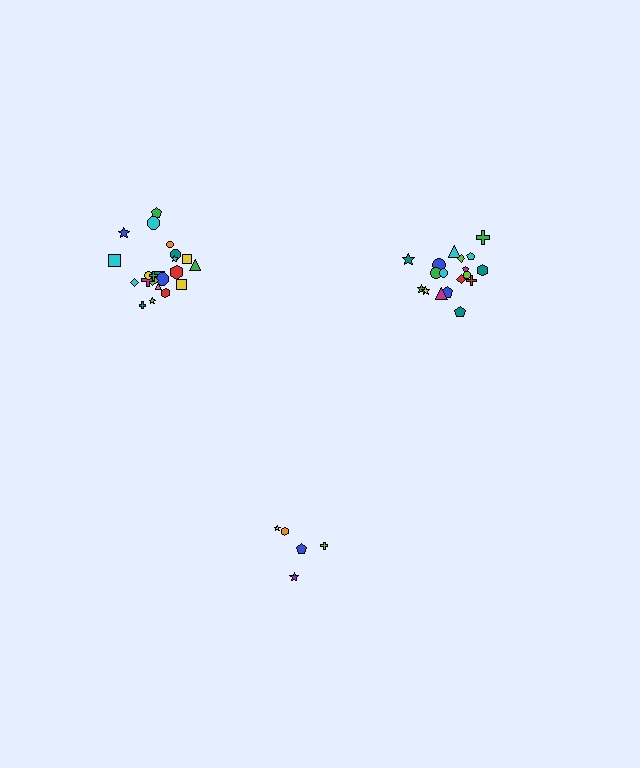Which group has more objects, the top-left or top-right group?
The top-left group.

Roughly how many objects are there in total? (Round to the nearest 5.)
Roughly 45 objects in total.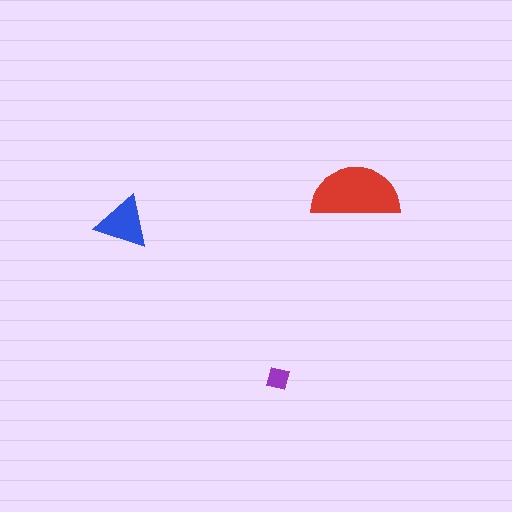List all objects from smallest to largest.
The purple square, the blue triangle, the red semicircle.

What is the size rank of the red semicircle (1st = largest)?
1st.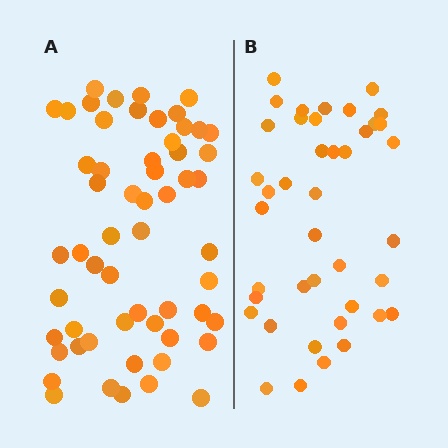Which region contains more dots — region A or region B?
Region A (the left region) has more dots.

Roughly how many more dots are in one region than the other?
Region A has approximately 15 more dots than region B.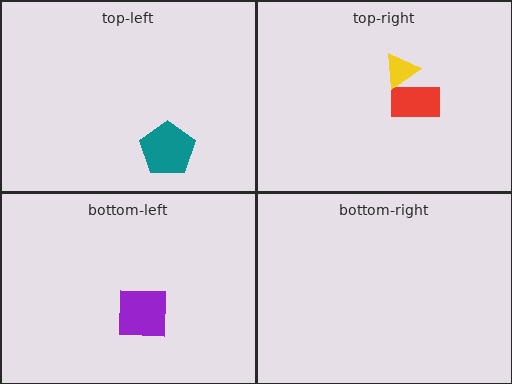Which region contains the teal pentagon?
The top-left region.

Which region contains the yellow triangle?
The top-right region.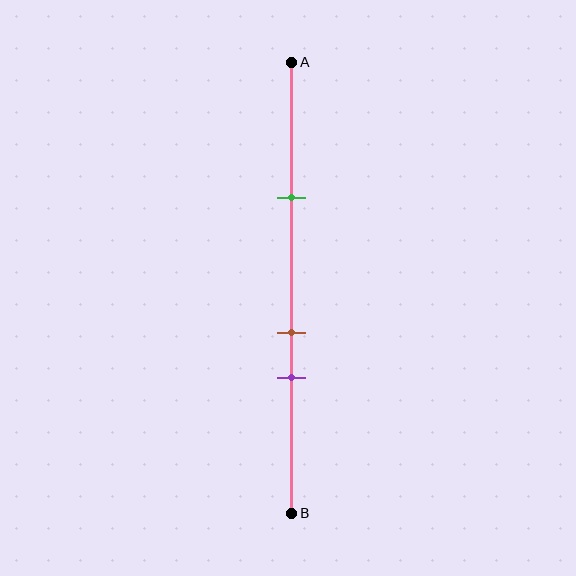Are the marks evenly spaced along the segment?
No, the marks are not evenly spaced.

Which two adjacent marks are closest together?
The brown and purple marks are the closest adjacent pair.